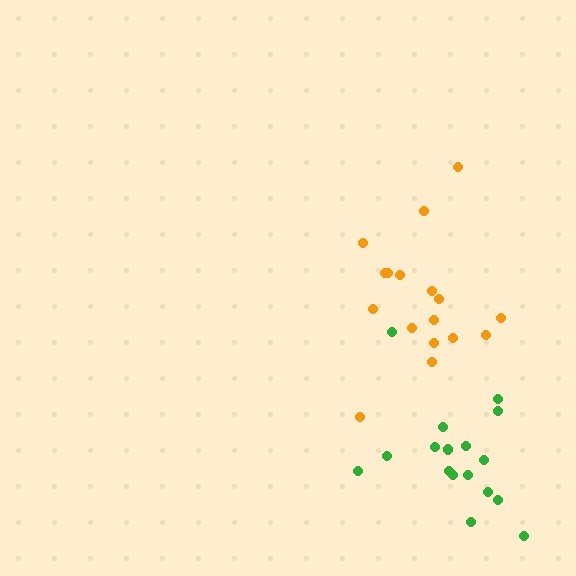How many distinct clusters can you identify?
There are 2 distinct clusters.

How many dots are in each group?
Group 1: 17 dots, Group 2: 17 dots (34 total).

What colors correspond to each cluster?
The clusters are colored: orange, green.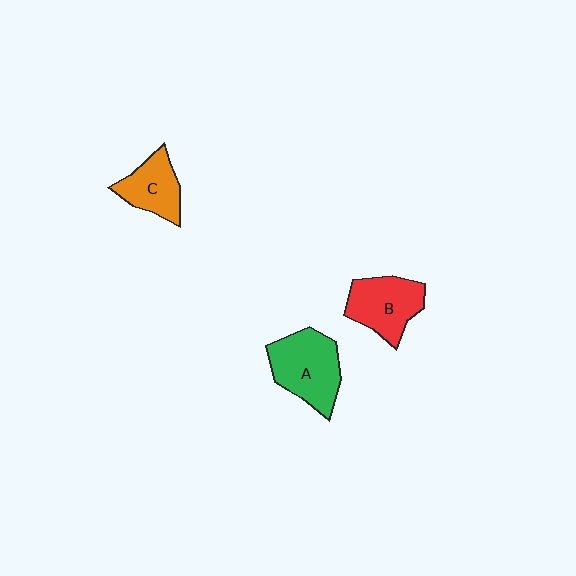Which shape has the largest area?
Shape A (green).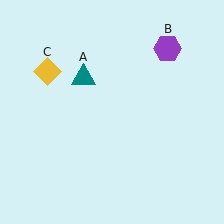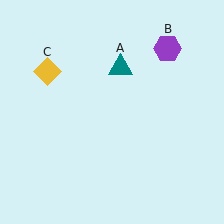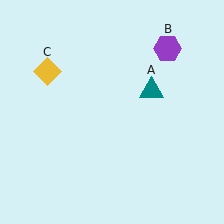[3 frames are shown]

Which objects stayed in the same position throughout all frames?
Purple hexagon (object B) and yellow diamond (object C) remained stationary.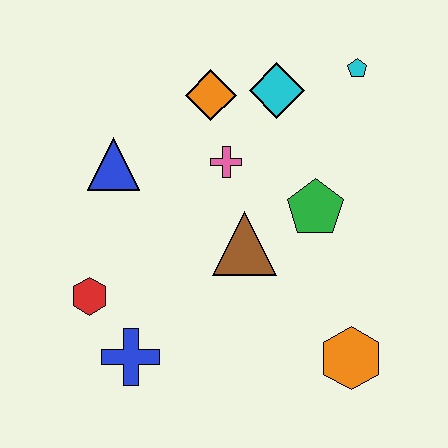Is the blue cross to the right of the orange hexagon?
No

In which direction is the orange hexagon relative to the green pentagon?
The orange hexagon is below the green pentagon.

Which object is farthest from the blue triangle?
The orange hexagon is farthest from the blue triangle.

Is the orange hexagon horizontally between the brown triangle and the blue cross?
No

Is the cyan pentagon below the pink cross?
No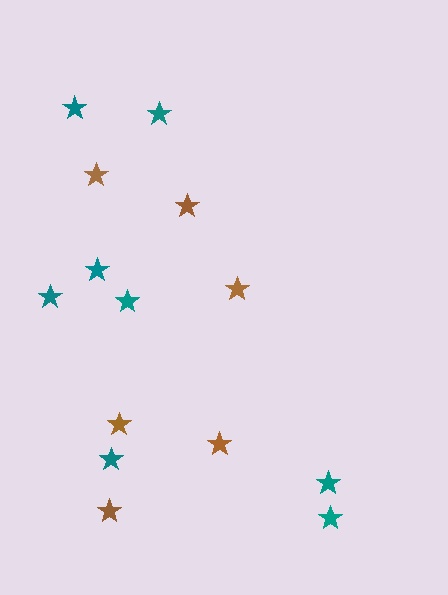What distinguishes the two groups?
There are 2 groups: one group of teal stars (8) and one group of brown stars (6).